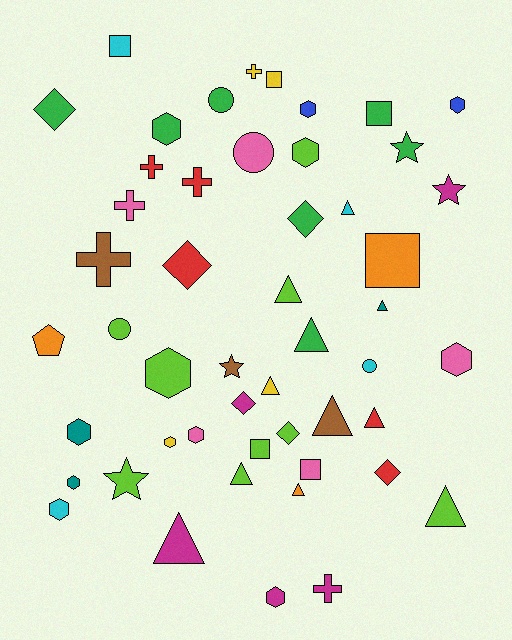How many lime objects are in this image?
There are 9 lime objects.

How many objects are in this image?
There are 50 objects.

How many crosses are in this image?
There are 6 crosses.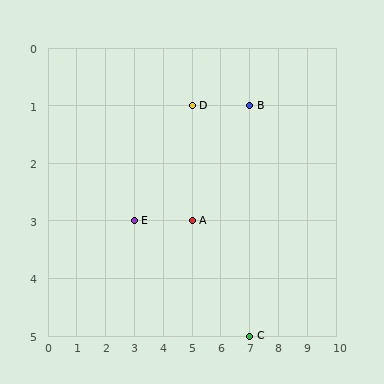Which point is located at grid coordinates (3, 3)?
Point E is at (3, 3).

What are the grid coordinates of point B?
Point B is at grid coordinates (7, 1).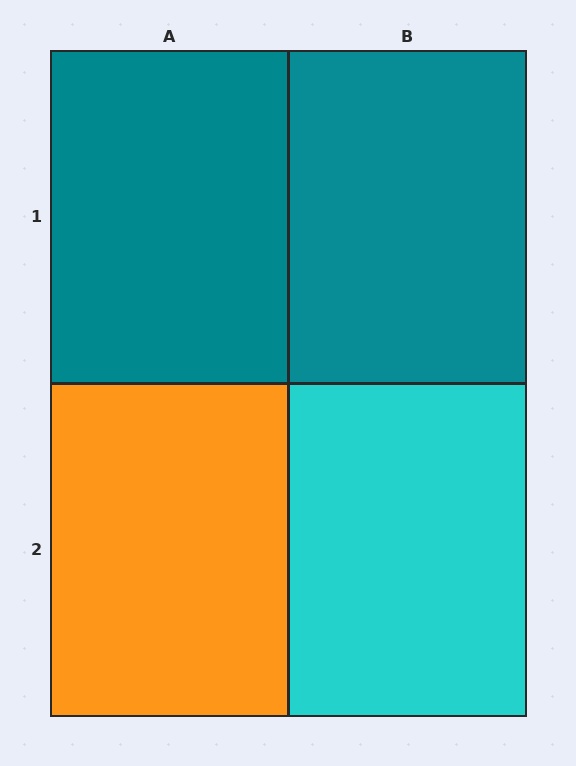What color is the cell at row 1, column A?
Teal.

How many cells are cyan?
1 cell is cyan.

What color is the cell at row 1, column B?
Teal.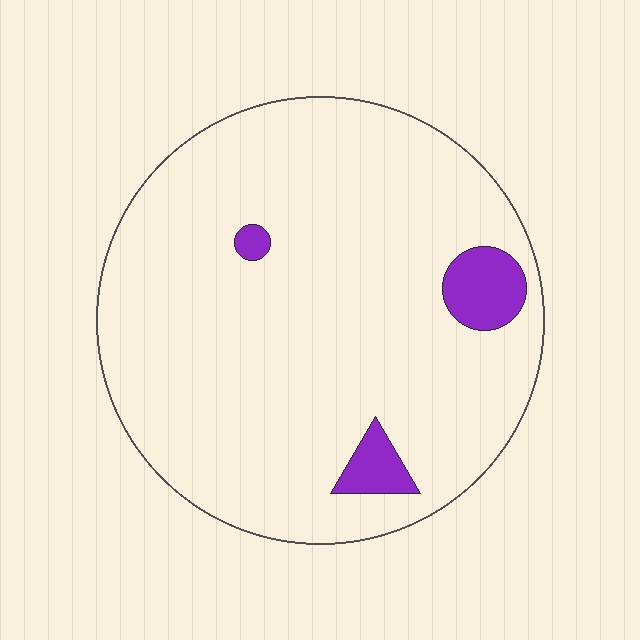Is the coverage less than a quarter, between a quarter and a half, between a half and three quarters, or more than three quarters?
Less than a quarter.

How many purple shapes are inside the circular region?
3.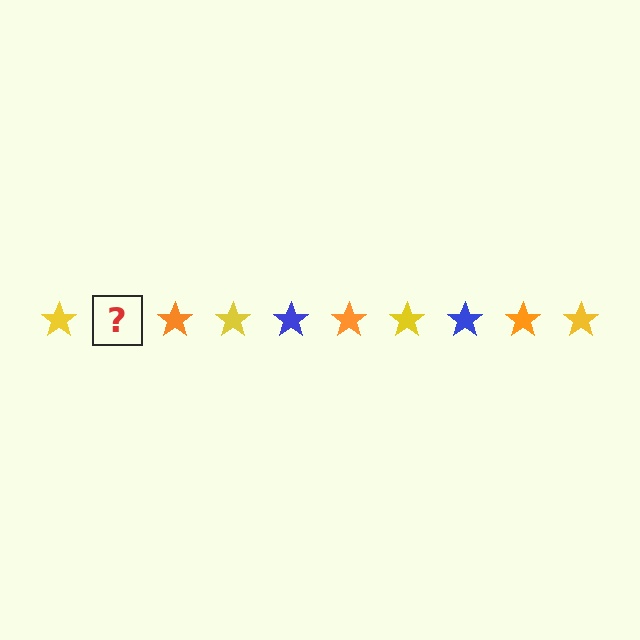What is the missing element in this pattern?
The missing element is a blue star.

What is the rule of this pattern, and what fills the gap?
The rule is that the pattern cycles through yellow, blue, orange stars. The gap should be filled with a blue star.